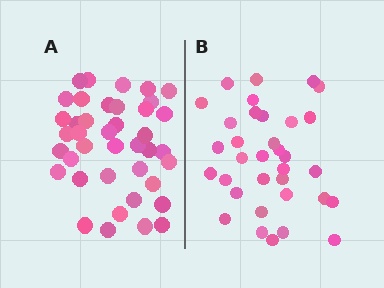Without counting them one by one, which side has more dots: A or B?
Region A (the left region) has more dots.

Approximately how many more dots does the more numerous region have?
Region A has about 6 more dots than region B.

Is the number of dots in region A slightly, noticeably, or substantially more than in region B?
Region A has only slightly more — the two regions are fairly close. The ratio is roughly 1.2 to 1.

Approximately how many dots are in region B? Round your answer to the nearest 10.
About 30 dots. (The exact count is 34, which rounds to 30.)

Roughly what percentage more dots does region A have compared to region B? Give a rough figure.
About 20% more.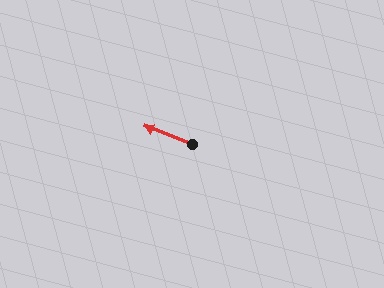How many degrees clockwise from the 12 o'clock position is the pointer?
Approximately 291 degrees.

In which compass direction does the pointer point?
West.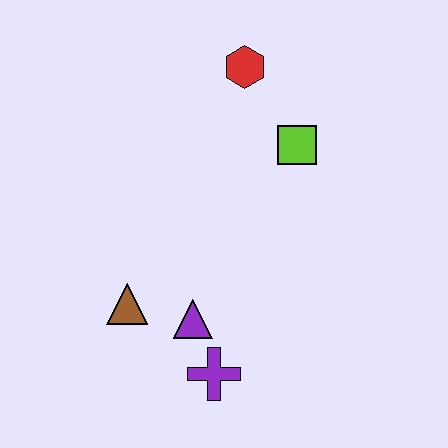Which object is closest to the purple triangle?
The purple cross is closest to the purple triangle.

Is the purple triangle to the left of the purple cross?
Yes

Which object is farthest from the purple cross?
The red hexagon is farthest from the purple cross.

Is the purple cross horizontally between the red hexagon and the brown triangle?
Yes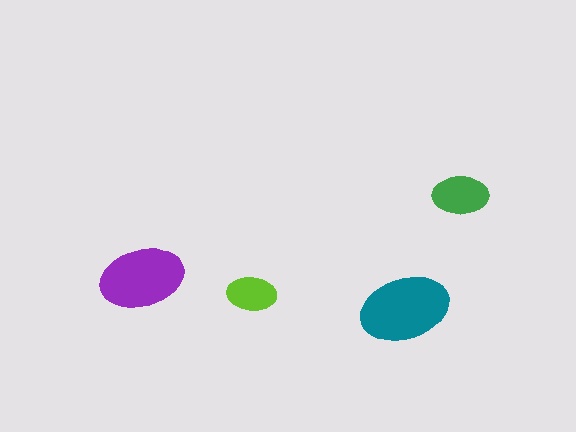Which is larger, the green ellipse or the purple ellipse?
The purple one.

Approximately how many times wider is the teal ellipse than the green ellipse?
About 1.5 times wider.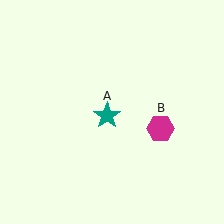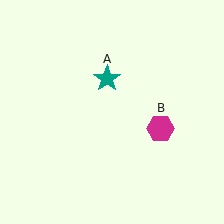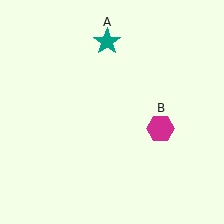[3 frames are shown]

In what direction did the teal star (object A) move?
The teal star (object A) moved up.